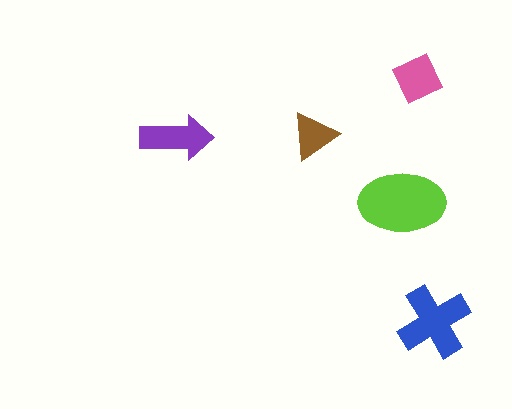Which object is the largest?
The lime ellipse.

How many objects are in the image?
There are 5 objects in the image.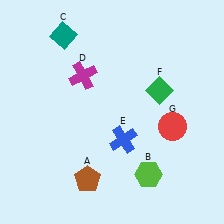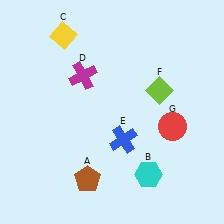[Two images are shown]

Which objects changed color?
B changed from lime to cyan. C changed from teal to yellow. F changed from green to lime.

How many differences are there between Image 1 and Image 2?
There are 3 differences between the two images.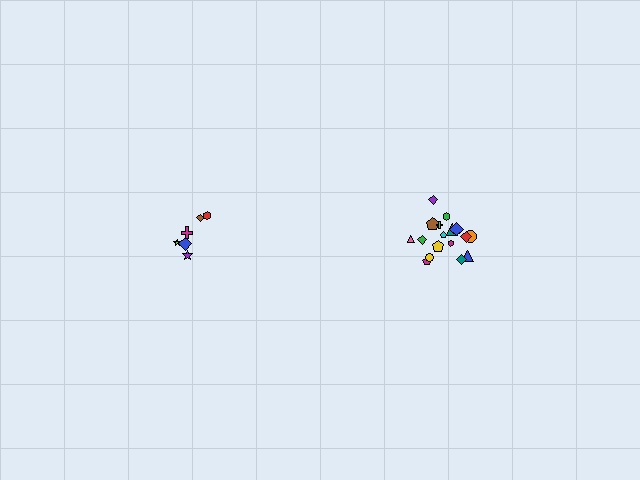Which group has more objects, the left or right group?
The right group.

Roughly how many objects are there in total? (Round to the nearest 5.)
Roughly 25 objects in total.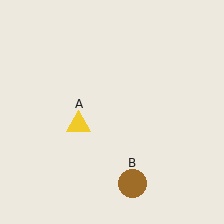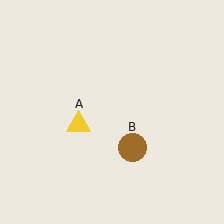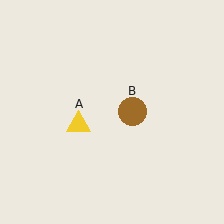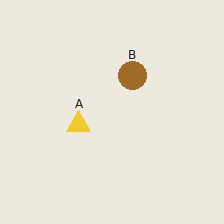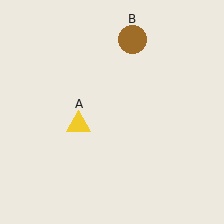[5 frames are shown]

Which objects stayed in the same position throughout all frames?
Yellow triangle (object A) remained stationary.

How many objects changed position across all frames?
1 object changed position: brown circle (object B).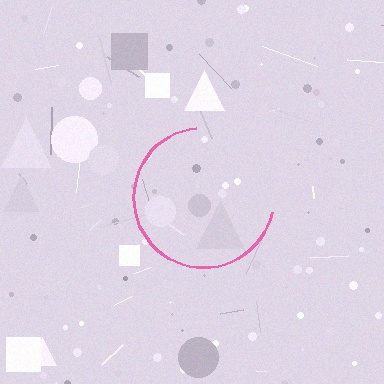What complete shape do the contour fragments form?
The contour fragments form a circle.